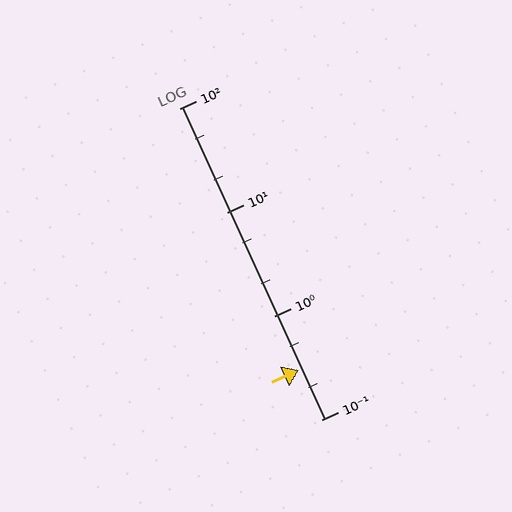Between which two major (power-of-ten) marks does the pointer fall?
The pointer is between 0.1 and 1.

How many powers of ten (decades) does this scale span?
The scale spans 3 decades, from 0.1 to 100.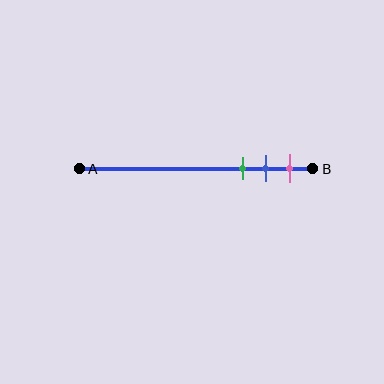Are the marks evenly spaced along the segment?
Yes, the marks are approximately evenly spaced.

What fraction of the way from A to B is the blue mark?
The blue mark is approximately 80% (0.8) of the way from A to B.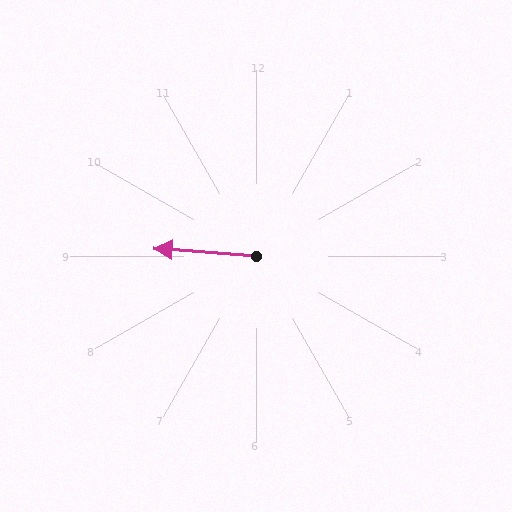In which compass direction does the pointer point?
West.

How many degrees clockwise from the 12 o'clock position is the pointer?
Approximately 274 degrees.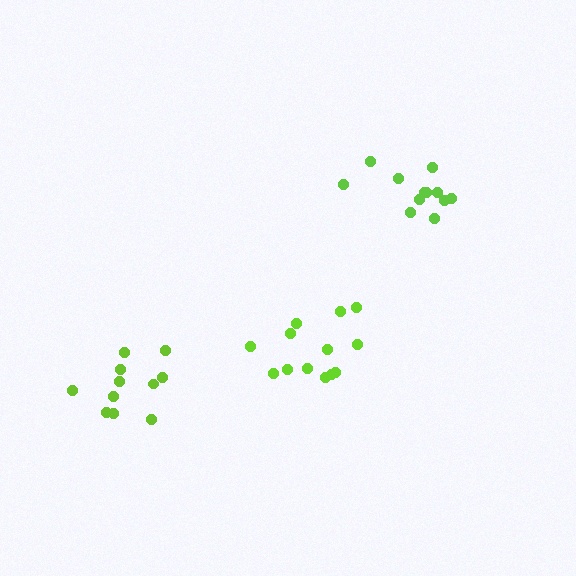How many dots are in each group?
Group 1: 11 dots, Group 2: 12 dots, Group 3: 13 dots (36 total).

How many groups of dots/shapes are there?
There are 3 groups.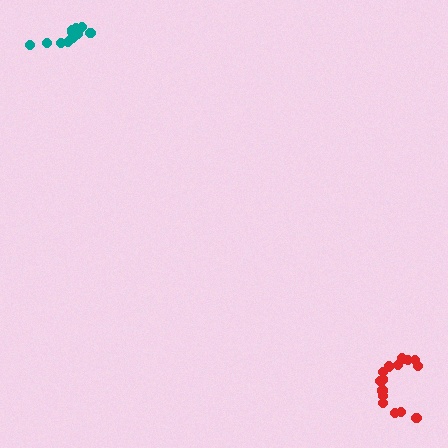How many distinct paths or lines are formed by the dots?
There are 2 distinct paths.